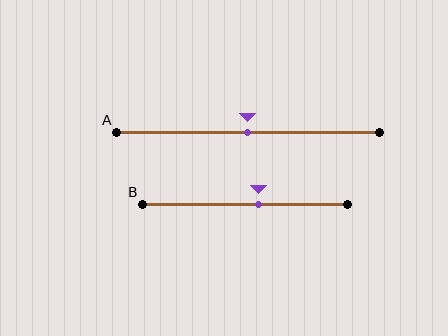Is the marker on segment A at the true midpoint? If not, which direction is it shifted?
Yes, the marker on segment A is at the true midpoint.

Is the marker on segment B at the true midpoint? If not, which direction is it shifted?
No, the marker on segment B is shifted to the right by about 7% of the segment length.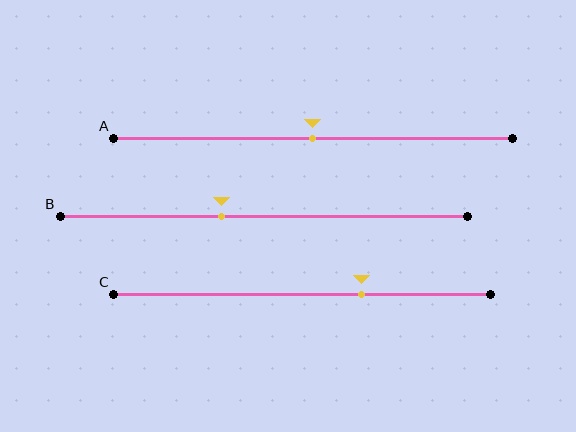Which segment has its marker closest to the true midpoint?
Segment A has its marker closest to the true midpoint.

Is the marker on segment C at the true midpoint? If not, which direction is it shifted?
No, the marker on segment C is shifted to the right by about 16% of the segment length.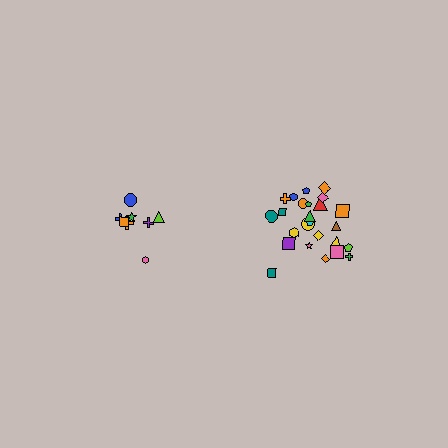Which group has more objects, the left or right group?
The right group.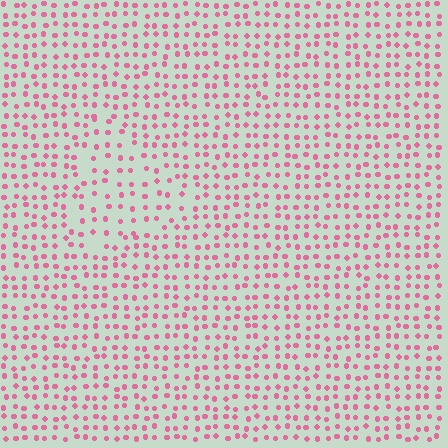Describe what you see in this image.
The image contains small pink elements arranged at two different densities. A triangle-shaped region is visible where the elements are less densely packed than the surrounding area.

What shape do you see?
I see a triangle.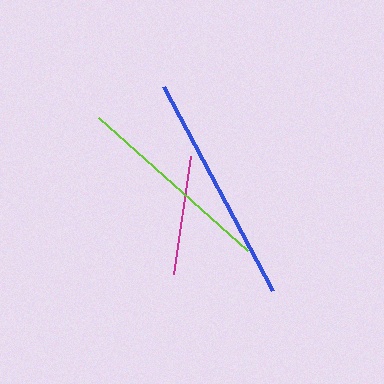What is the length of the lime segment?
The lime segment is approximately 200 pixels long.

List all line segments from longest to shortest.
From longest to shortest: blue, lime, magenta.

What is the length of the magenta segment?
The magenta segment is approximately 119 pixels long.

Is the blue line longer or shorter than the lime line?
The blue line is longer than the lime line.